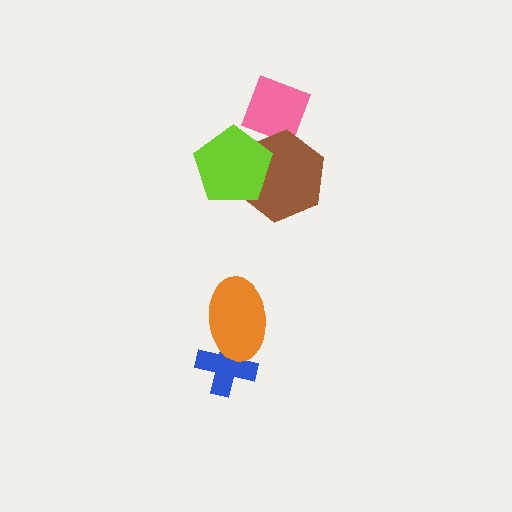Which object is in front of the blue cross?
The orange ellipse is in front of the blue cross.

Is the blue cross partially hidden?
Yes, it is partially covered by another shape.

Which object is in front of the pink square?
The brown hexagon is in front of the pink square.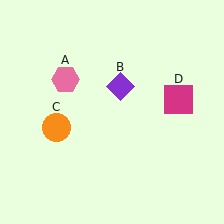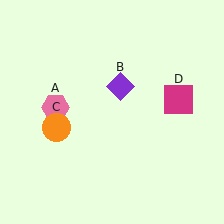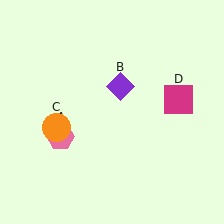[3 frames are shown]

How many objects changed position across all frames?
1 object changed position: pink hexagon (object A).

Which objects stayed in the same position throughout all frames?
Purple diamond (object B) and orange circle (object C) and magenta square (object D) remained stationary.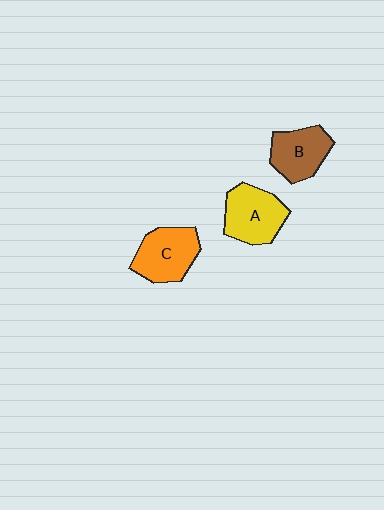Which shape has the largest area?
Shape A (yellow).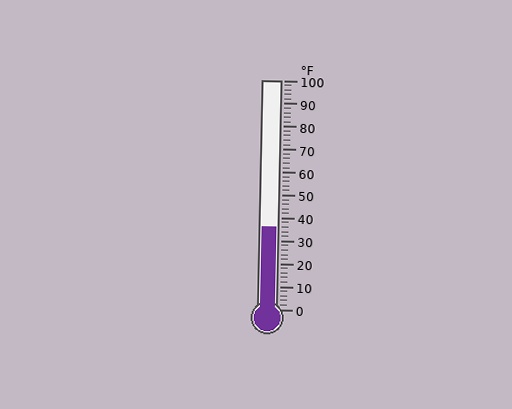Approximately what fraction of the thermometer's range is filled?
The thermometer is filled to approximately 35% of its range.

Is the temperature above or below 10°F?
The temperature is above 10°F.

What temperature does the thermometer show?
The thermometer shows approximately 36°F.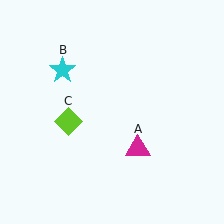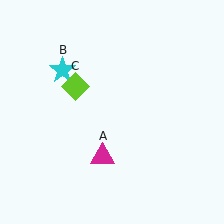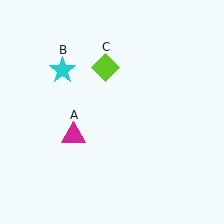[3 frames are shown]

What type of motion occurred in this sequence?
The magenta triangle (object A), lime diamond (object C) rotated clockwise around the center of the scene.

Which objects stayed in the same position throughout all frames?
Cyan star (object B) remained stationary.